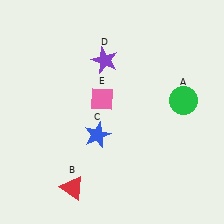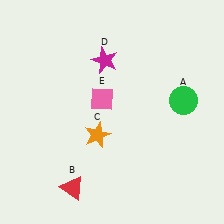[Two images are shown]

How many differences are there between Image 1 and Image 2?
There are 2 differences between the two images.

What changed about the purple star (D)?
In Image 1, D is purple. In Image 2, it changed to magenta.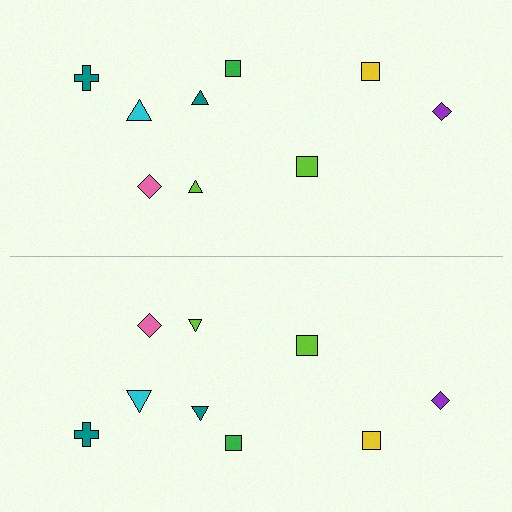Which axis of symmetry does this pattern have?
The pattern has a horizontal axis of symmetry running through the center of the image.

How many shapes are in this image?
There are 18 shapes in this image.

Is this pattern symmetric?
Yes, this pattern has bilateral (reflection) symmetry.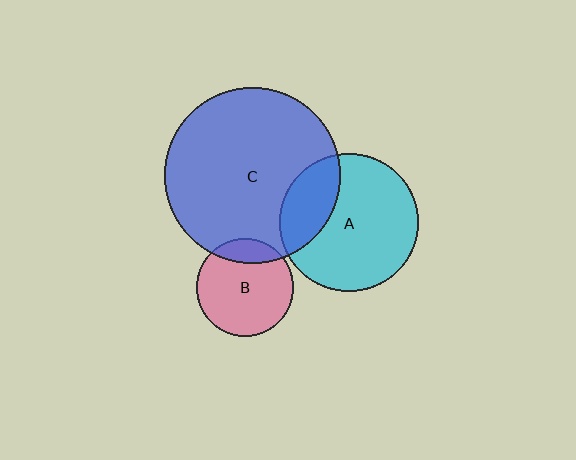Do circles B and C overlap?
Yes.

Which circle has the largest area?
Circle C (blue).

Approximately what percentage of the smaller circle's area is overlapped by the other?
Approximately 15%.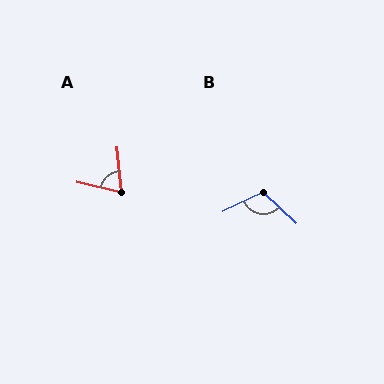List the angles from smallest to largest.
A (72°), B (111°).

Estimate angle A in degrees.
Approximately 72 degrees.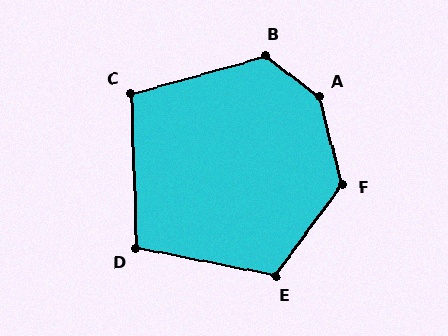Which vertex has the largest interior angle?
A, at approximately 141 degrees.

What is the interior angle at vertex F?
Approximately 129 degrees (obtuse).